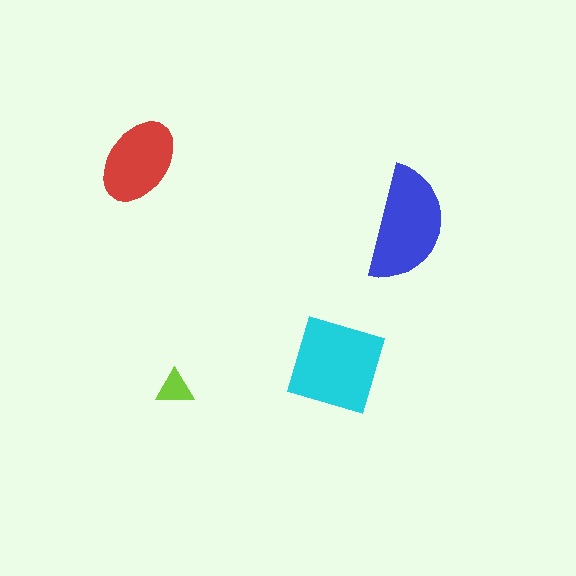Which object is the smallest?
The lime triangle.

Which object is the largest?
The cyan square.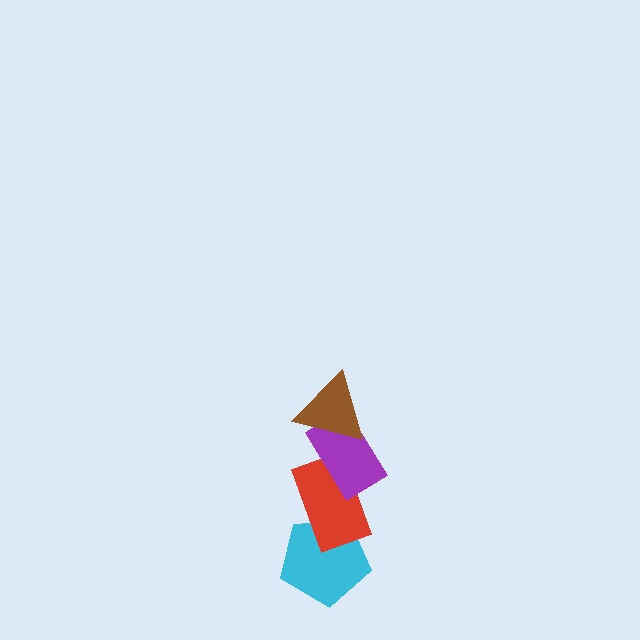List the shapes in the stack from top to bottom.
From top to bottom: the brown triangle, the purple rectangle, the red rectangle, the cyan pentagon.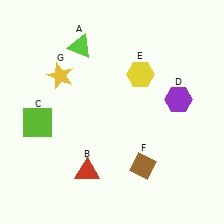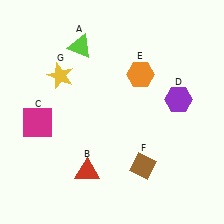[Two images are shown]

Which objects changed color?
C changed from lime to magenta. E changed from yellow to orange.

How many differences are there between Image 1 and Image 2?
There are 2 differences between the two images.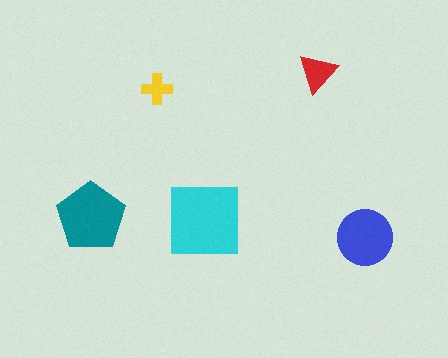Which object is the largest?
The cyan square.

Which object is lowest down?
The blue circle is bottommost.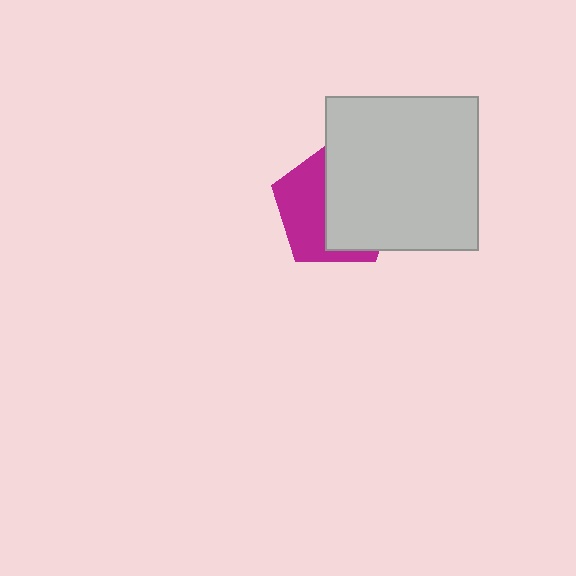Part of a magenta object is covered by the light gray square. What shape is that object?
It is a pentagon.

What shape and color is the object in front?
The object in front is a light gray square.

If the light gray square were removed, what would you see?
You would see the complete magenta pentagon.